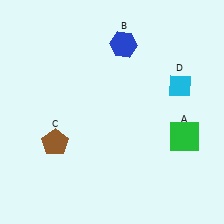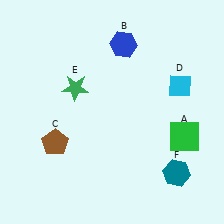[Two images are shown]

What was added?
A green star (E), a teal hexagon (F) were added in Image 2.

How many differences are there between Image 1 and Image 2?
There are 2 differences between the two images.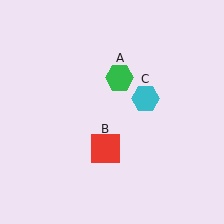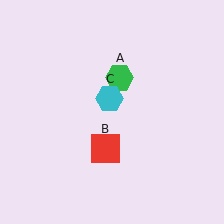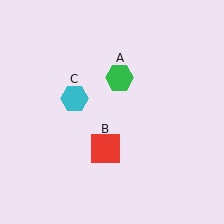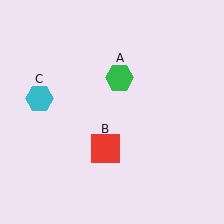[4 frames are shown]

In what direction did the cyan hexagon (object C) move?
The cyan hexagon (object C) moved left.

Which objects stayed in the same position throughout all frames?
Green hexagon (object A) and red square (object B) remained stationary.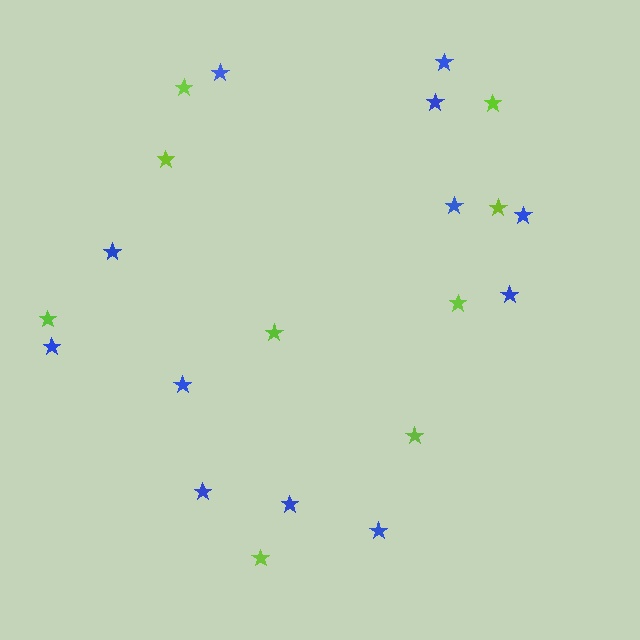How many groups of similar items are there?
There are 2 groups: one group of blue stars (12) and one group of lime stars (9).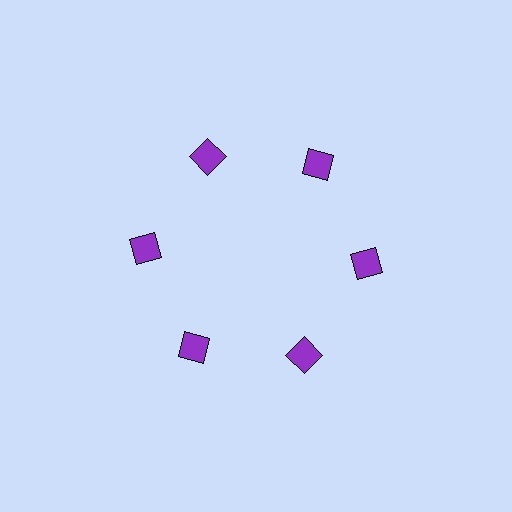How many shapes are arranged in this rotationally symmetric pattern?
There are 6 shapes, arranged in 6 groups of 1.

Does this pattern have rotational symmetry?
Yes, this pattern has 6-fold rotational symmetry. It looks the same after rotating 60 degrees around the center.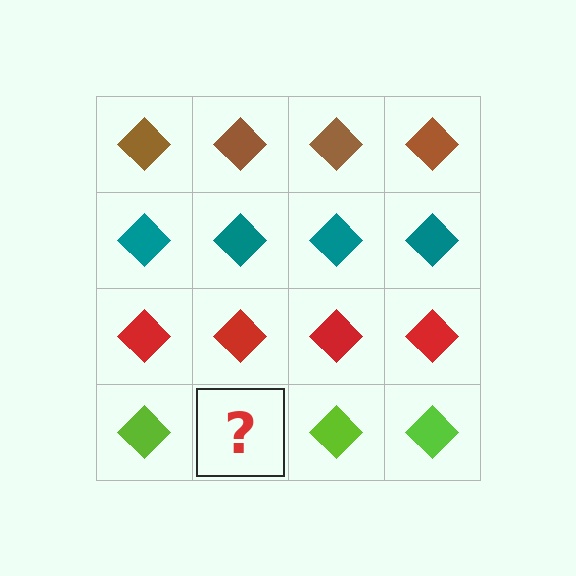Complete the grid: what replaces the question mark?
The question mark should be replaced with a lime diamond.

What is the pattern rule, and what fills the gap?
The rule is that each row has a consistent color. The gap should be filled with a lime diamond.